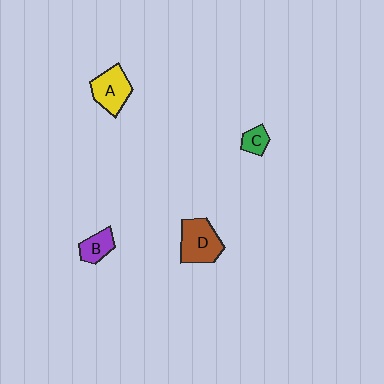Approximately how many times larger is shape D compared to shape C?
Approximately 2.6 times.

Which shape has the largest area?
Shape D (brown).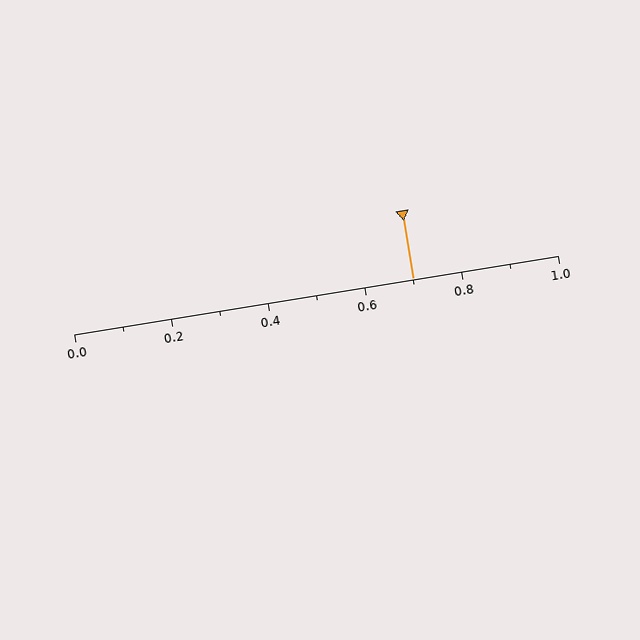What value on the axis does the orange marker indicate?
The marker indicates approximately 0.7.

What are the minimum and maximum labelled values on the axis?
The axis runs from 0.0 to 1.0.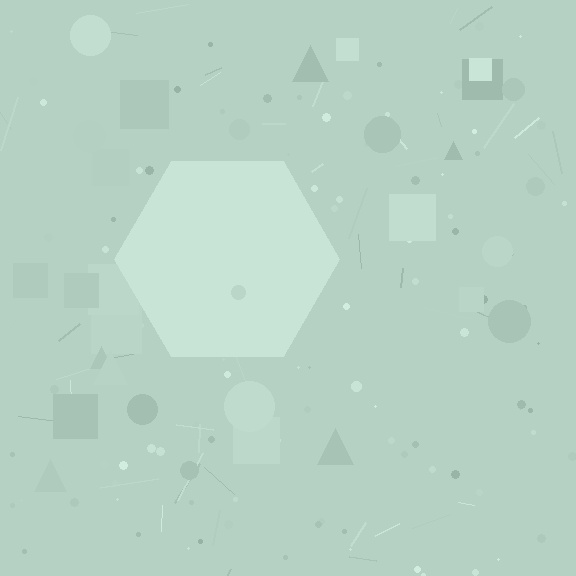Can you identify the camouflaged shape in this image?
The camouflaged shape is a hexagon.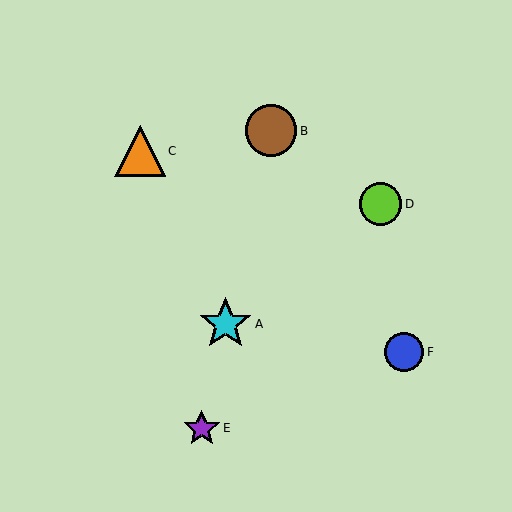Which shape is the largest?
The cyan star (labeled A) is the largest.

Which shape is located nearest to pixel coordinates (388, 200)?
The lime circle (labeled D) at (380, 204) is nearest to that location.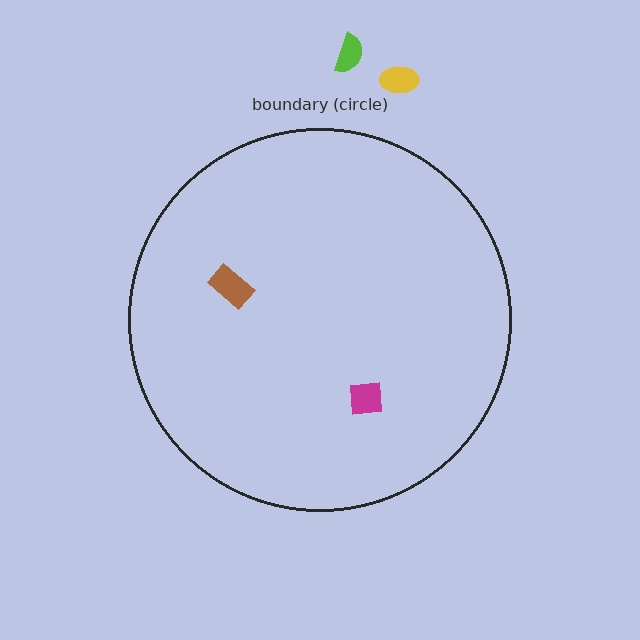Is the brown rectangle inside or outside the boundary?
Inside.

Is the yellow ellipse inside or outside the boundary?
Outside.